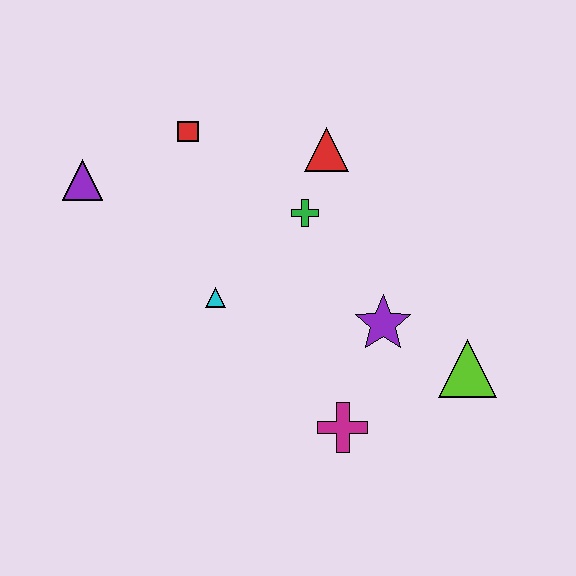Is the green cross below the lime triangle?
No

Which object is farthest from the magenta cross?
The purple triangle is farthest from the magenta cross.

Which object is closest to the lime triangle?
The purple star is closest to the lime triangle.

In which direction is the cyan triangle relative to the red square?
The cyan triangle is below the red square.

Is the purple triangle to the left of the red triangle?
Yes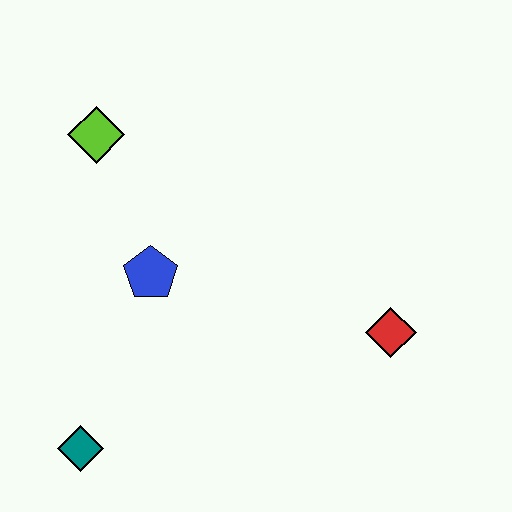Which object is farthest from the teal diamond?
The red diamond is farthest from the teal diamond.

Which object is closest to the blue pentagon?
The lime diamond is closest to the blue pentagon.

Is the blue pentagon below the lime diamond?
Yes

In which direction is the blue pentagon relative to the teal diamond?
The blue pentagon is above the teal diamond.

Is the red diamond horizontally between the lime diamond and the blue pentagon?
No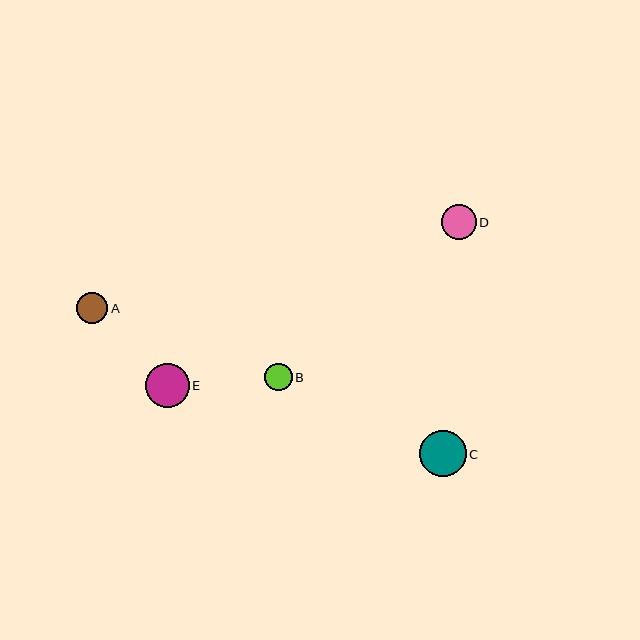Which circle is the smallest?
Circle B is the smallest with a size of approximately 28 pixels.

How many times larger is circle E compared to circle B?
Circle E is approximately 1.6 times the size of circle B.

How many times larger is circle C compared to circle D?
Circle C is approximately 1.3 times the size of circle D.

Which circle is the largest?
Circle C is the largest with a size of approximately 46 pixels.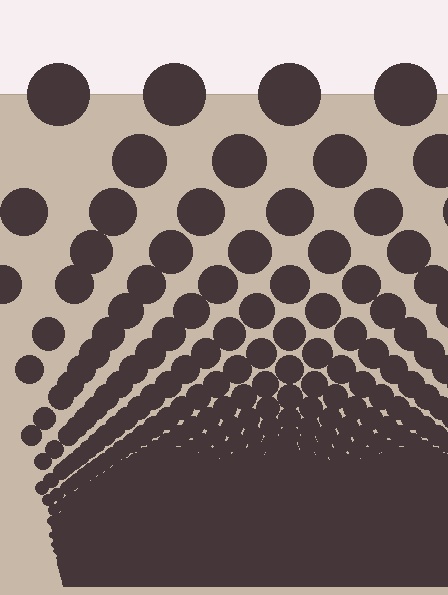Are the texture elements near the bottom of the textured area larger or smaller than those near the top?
Smaller. The gradient is inverted — elements near the bottom are smaller and denser.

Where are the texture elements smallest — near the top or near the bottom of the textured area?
Near the bottom.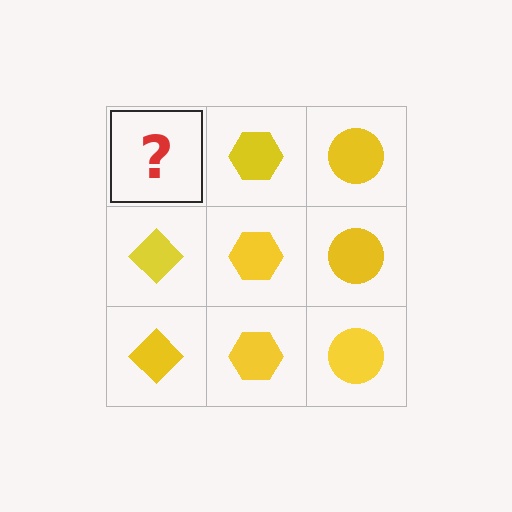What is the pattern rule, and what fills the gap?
The rule is that each column has a consistent shape. The gap should be filled with a yellow diamond.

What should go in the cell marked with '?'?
The missing cell should contain a yellow diamond.